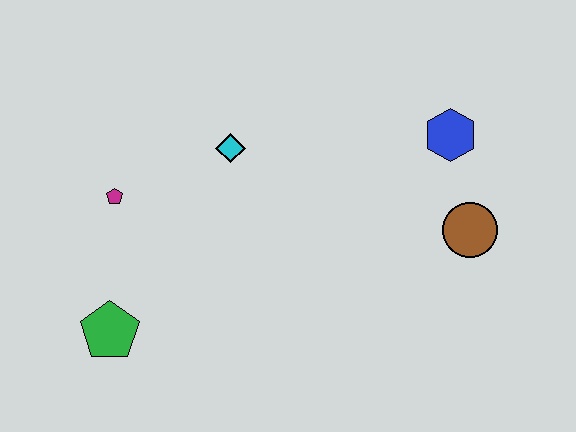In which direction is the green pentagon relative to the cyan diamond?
The green pentagon is below the cyan diamond.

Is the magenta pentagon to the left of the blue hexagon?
Yes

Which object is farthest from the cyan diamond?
The brown circle is farthest from the cyan diamond.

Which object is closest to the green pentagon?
The magenta pentagon is closest to the green pentagon.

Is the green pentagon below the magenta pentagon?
Yes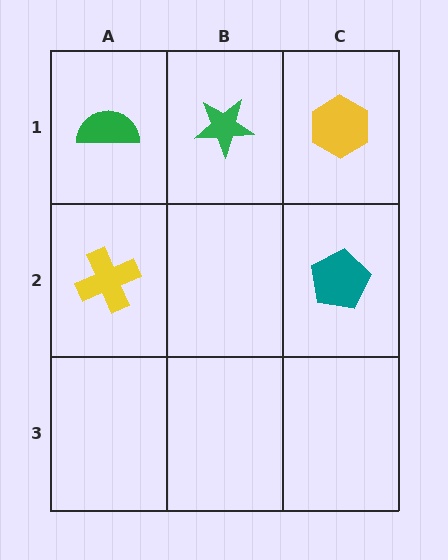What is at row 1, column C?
A yellow hexagon.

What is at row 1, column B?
A green star.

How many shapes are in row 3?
0 shapes.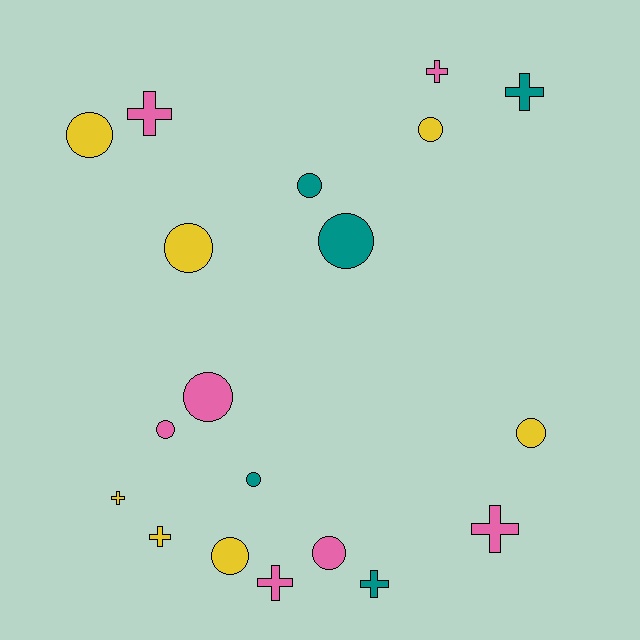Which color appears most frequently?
Pink, with 7 objects.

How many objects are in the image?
There are 19 objects.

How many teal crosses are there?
There are 2 teal crosses.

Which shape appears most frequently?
Circle, with 11 objects.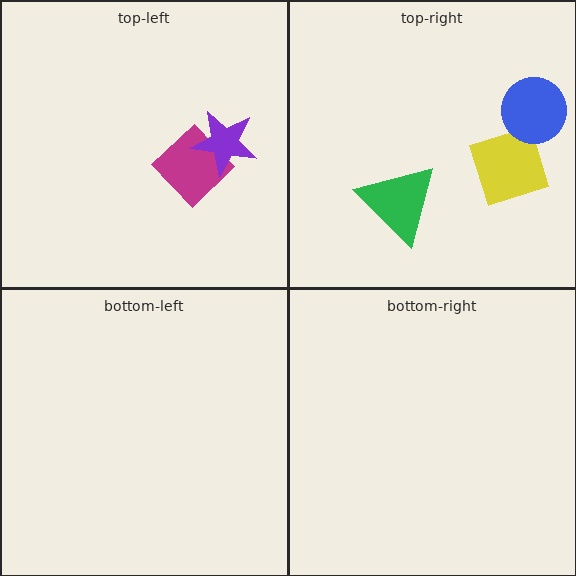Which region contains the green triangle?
The top-right region.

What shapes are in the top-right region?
The yellow diamond, the green triangle, the blue circle.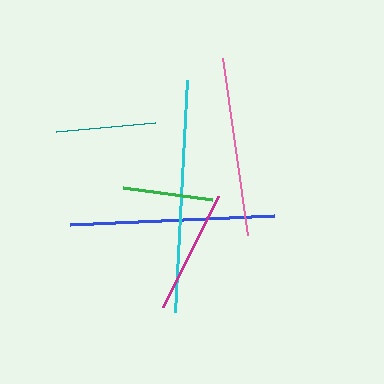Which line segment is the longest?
The cyan line is the longest at approximately 233 pixels.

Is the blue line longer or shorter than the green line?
The blue line is longer than the green line.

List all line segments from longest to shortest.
From longest to shortest: cyan, blue, pink, magenta, teal, green.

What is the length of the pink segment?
The pink segment is approximately 178 pixels long.